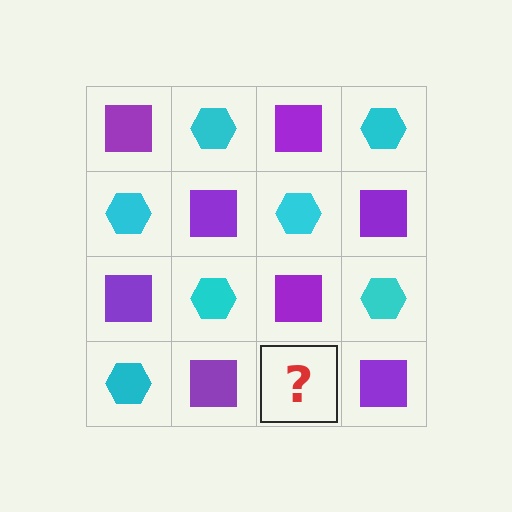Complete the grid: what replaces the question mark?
The question mark should be replaced with a cyan hexagon.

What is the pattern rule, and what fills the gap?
The rule is that it alternates purple square and cyan hexagon in a checkerboard pattern. The gap should be filled with a cyan hexagon.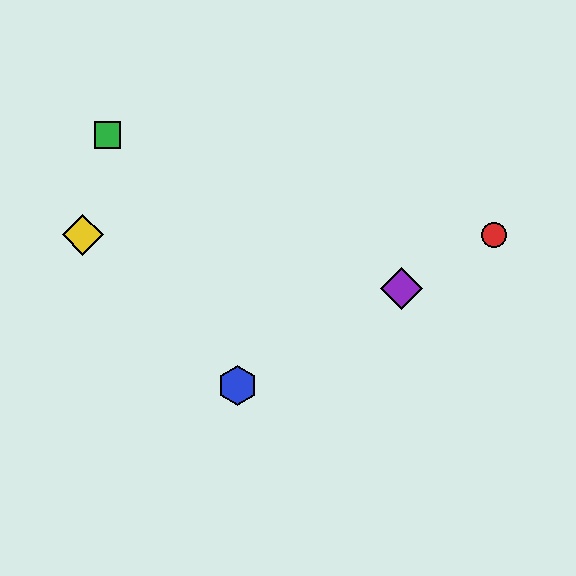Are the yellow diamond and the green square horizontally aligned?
No, the yellow diamond is at y≈235 and the green square is at y≈135.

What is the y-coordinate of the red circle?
The red circle is at y≈235.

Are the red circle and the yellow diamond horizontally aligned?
Yes, both are at y≈235.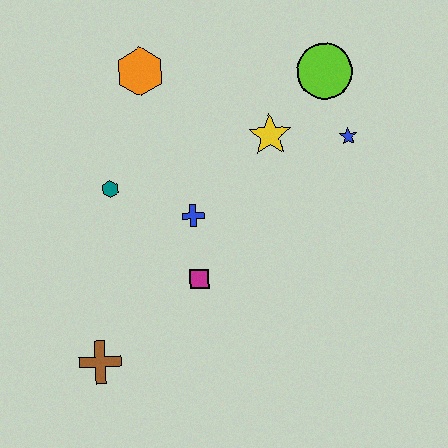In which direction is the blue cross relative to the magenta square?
The blue cross is above the magenta square.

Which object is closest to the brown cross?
The magenta square is closest to the brown cross.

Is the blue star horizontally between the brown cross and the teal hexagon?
No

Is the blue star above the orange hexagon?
No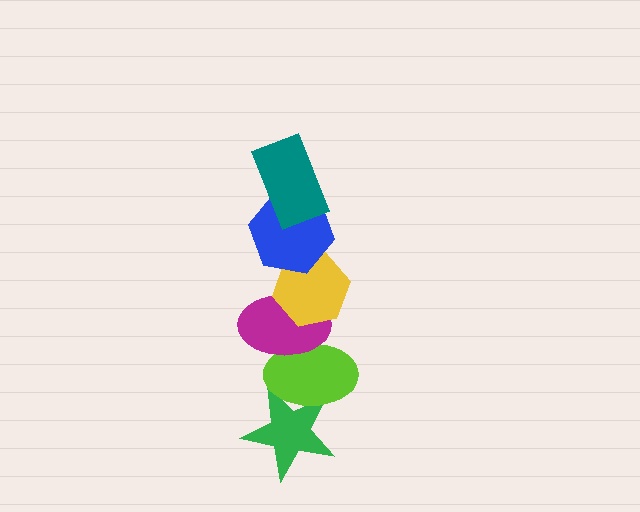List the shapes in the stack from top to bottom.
From top to bottom: the teal rectangle, the blue hexagon, the yellow hexagon, the magenta ellipse, the lime ellipse, the green star.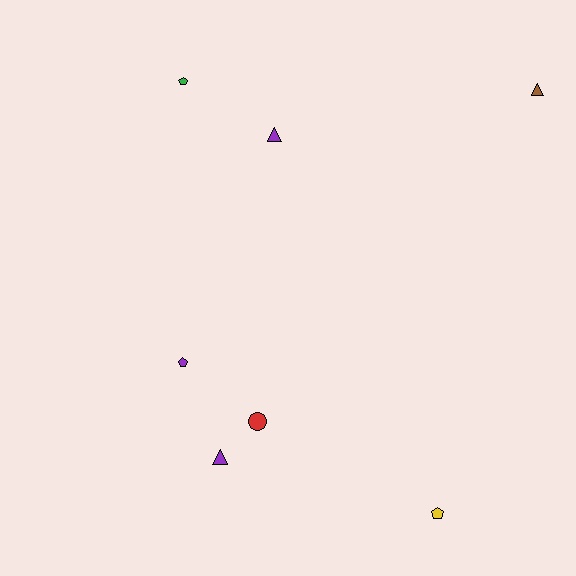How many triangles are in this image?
There are 3 triangles.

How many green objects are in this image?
There is 1 green object.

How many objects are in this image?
There are 7 objects.